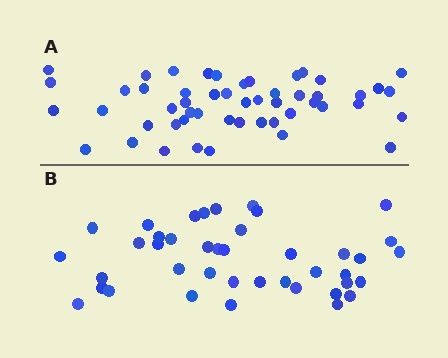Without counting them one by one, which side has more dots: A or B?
Region A (the top region) has more dots.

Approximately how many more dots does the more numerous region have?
Region A has roughly 10 or so more dots than region B.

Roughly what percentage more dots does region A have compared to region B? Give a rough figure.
About 25% more.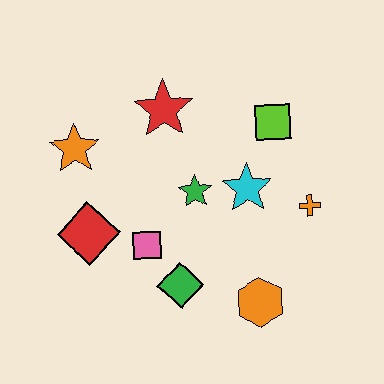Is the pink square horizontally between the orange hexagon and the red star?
No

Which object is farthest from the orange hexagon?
The orange star is farthest from the orange hexagon.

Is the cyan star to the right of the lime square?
No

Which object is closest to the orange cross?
The cyan star is closest to the orange cross.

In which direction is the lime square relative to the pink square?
The lime square is to the right of the pink square.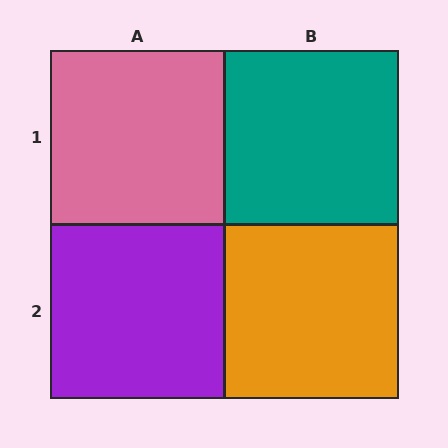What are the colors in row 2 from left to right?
Purple, orange.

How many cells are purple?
1 cell is purple.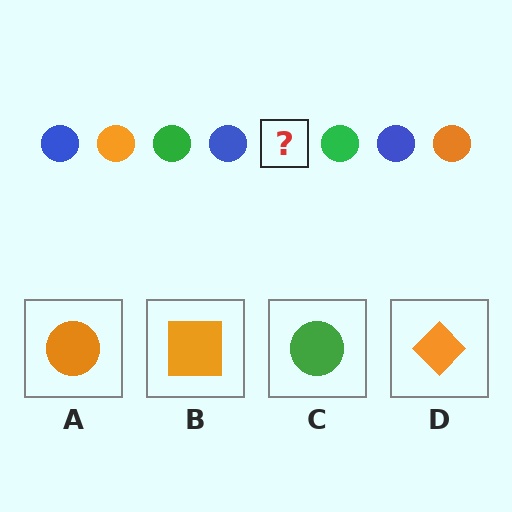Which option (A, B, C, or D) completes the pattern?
A.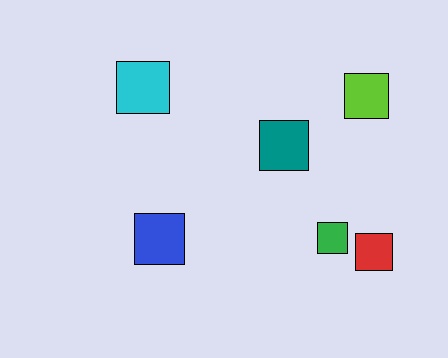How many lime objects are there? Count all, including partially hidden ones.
There is 1 lime object.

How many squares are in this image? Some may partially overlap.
There are 6 squares.